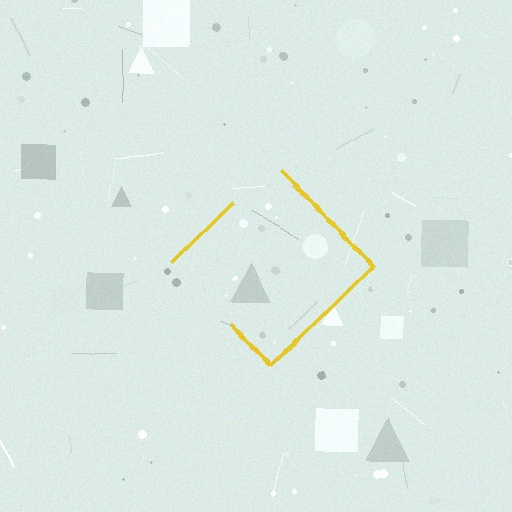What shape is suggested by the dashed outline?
The dashed outline suggests a diamond.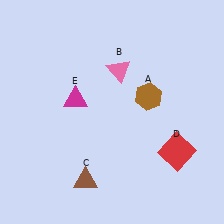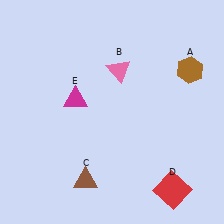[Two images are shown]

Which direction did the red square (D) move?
The red square (D) moved down.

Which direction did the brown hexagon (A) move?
The brown hexagon (A) moved right.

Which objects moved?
The objects that moved are: the brown hexagon (A), the red square (D).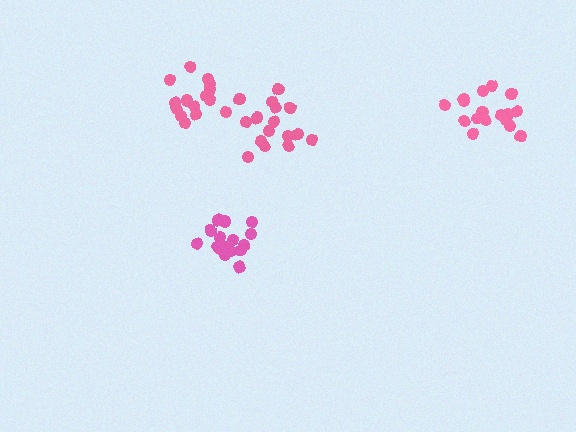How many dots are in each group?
Group 1: 16 dots, Group 2: 17 dots, Group 3: 18 dots, Group 4: 15 dots (66 total).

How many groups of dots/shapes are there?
There are 4 groups.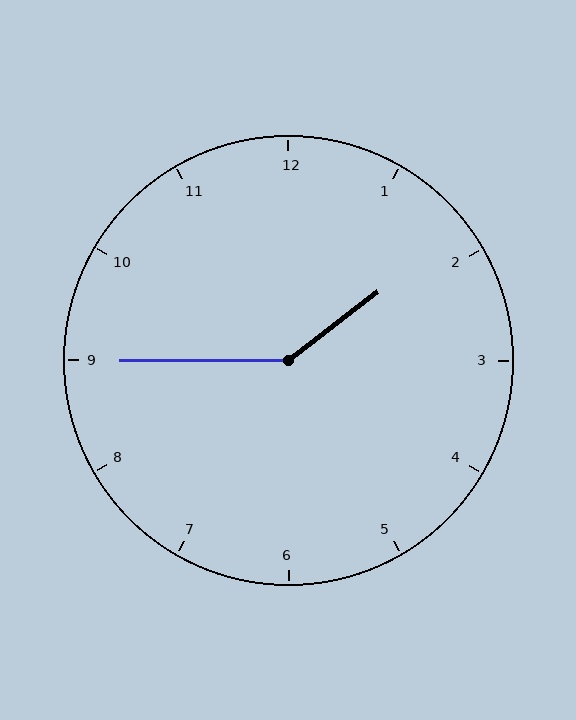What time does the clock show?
1:45.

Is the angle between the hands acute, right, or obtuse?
It is obtuse.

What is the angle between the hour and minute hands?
Approximately 142 degrees.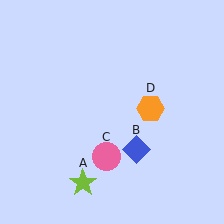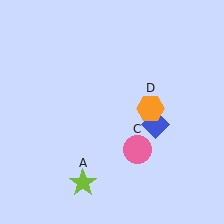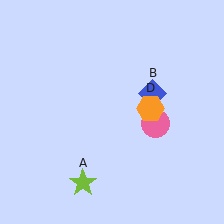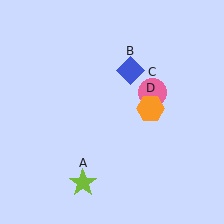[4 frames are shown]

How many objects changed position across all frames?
2 objects changed position: blue diamond (object B), pink circle (object C).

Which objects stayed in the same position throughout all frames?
Lime star (object A) and orange hexagon (object D) remained stationary.